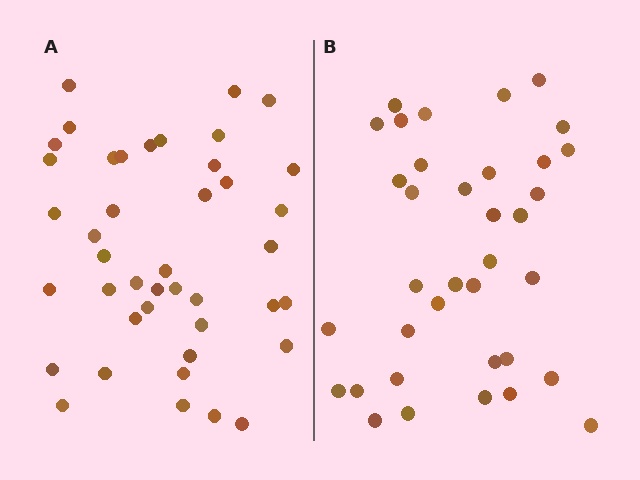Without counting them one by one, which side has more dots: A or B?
Region A (the left region) has more dots.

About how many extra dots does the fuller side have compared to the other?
Region A has about 6 more dots than region B.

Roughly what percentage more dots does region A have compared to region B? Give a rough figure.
About 15% more.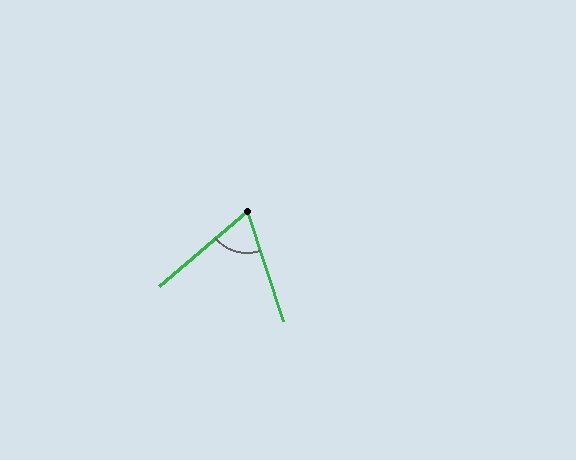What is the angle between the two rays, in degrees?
Approximately 68 degrees.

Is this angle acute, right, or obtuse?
It is acute.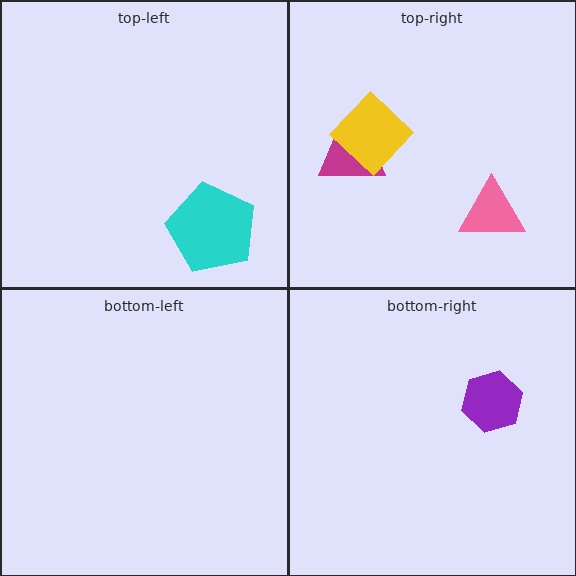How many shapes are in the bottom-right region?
1.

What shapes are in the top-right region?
The magenta trapezoid, the pink triangle, the yellow diamond.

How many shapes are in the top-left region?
1.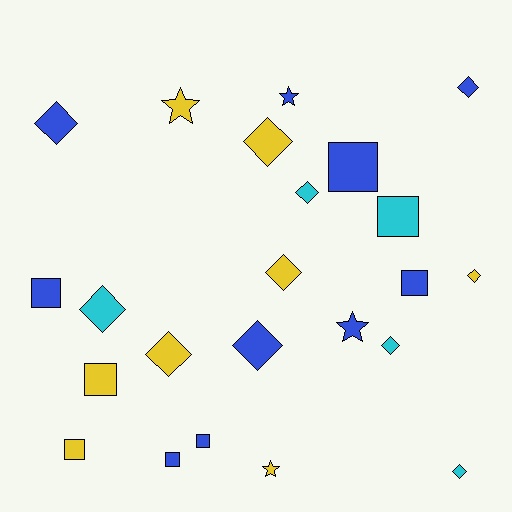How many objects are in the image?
There are 23 objects.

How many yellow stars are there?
There are 2 yellow stars.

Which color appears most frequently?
Blue, with 10 objects.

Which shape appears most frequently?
Diamond, with 11 objects.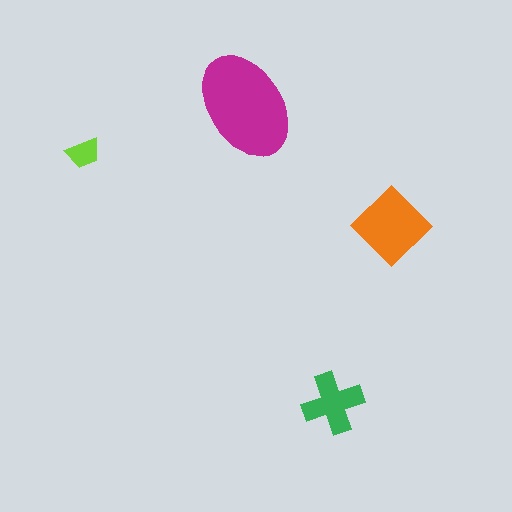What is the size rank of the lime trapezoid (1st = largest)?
4th.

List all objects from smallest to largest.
The lime trapezoid, the green cross, the orange diamond, the magenta ellipse.